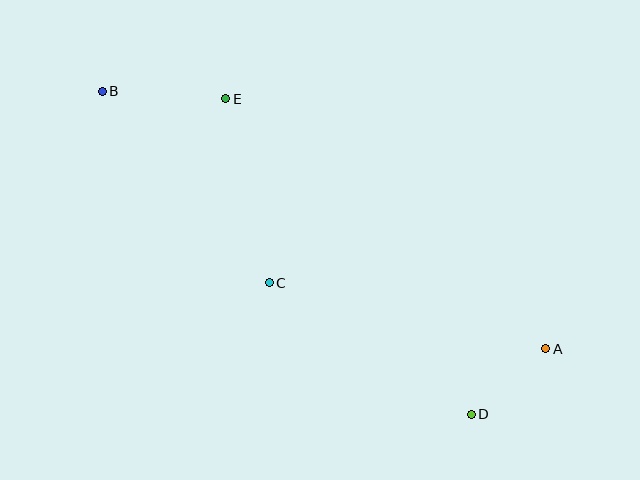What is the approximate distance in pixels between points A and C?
The distance between A and C is approximately 284 pixels.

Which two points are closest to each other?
Points A and D are closest to each other.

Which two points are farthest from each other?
Points A and B are farthest from each other.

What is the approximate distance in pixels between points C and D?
The distance between C and D is approximately 241 pixels.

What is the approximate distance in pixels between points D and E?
The distance between D and E is approximately 400 pixels.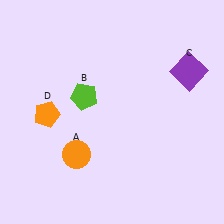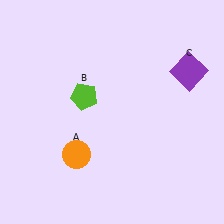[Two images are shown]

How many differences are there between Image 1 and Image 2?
There is 1 difference between the two images.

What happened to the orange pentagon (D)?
The orange pentagon (D) was removed in Image 2. It was in the bottom-left area of Image 1.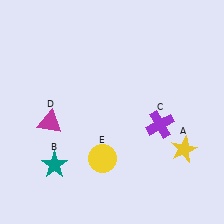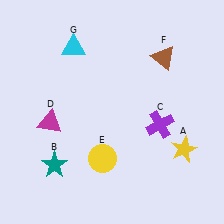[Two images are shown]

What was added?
A brown triangle (F), a cyan triangle (G) were added in Image 2.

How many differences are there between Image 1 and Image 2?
There are 2 differences between the two images.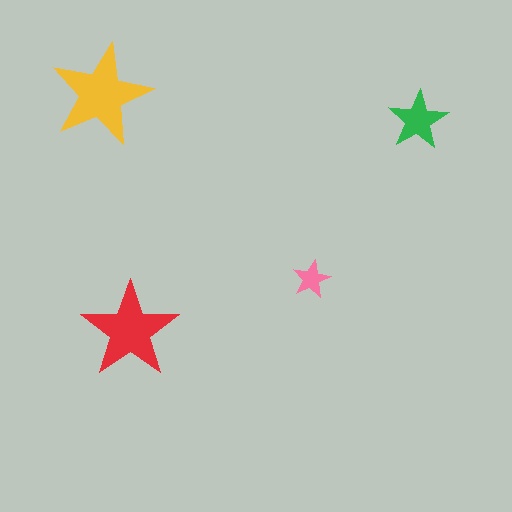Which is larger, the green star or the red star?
The red one.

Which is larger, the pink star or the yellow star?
The yellow one.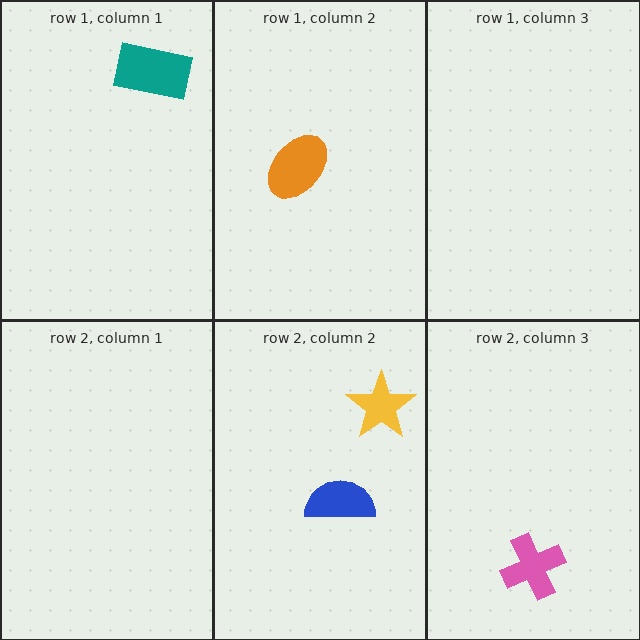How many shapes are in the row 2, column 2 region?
2.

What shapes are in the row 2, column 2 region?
The yellow star, the blue semicircle.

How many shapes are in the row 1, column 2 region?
1.